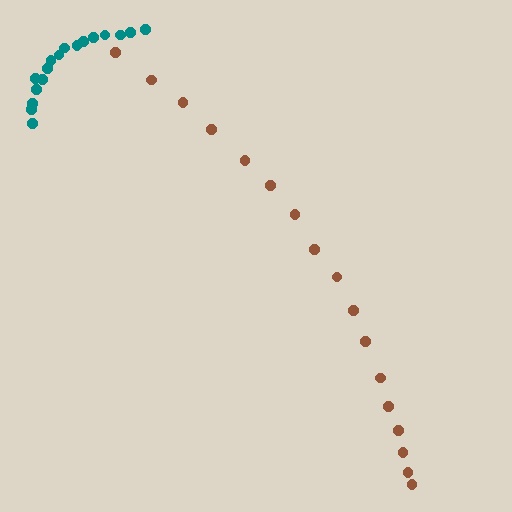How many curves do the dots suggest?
There are 2 distinct paths.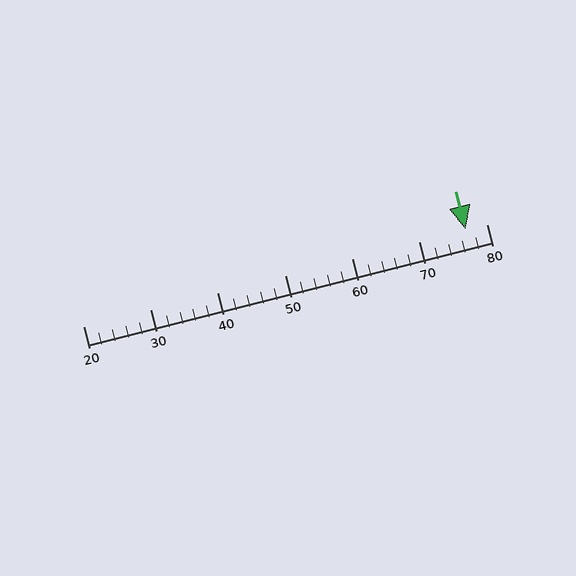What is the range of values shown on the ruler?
The ruler shows values from 20 to 80.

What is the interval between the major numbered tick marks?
The major tick marks are spaced 10 units apart.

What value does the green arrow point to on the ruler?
The green arrow points to approximately 77.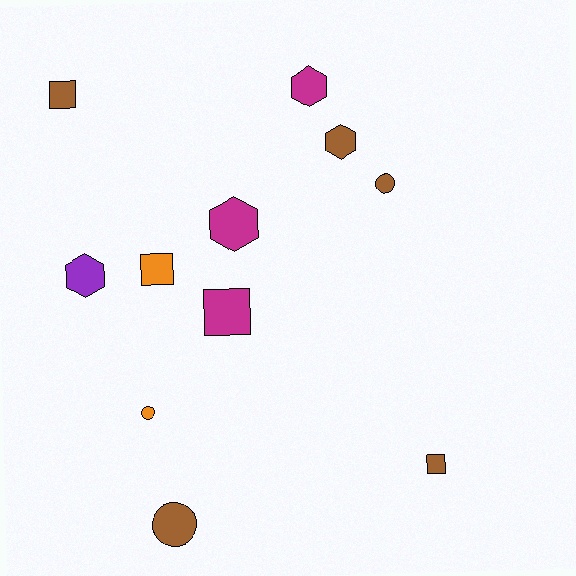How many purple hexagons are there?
There is 1 purple hexagon.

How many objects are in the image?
There are 11 objects.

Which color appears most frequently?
Brown, with 5 objects.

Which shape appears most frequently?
Hexagon, with 4 objects.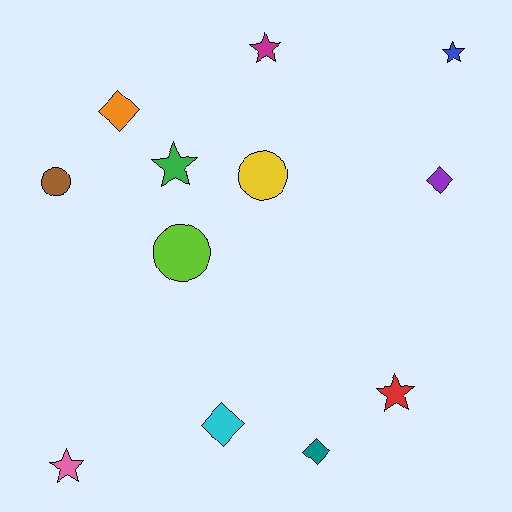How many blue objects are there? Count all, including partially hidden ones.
There is 1 blue object.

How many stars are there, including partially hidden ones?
There are 5 stars.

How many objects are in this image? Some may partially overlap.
There are 12 objects.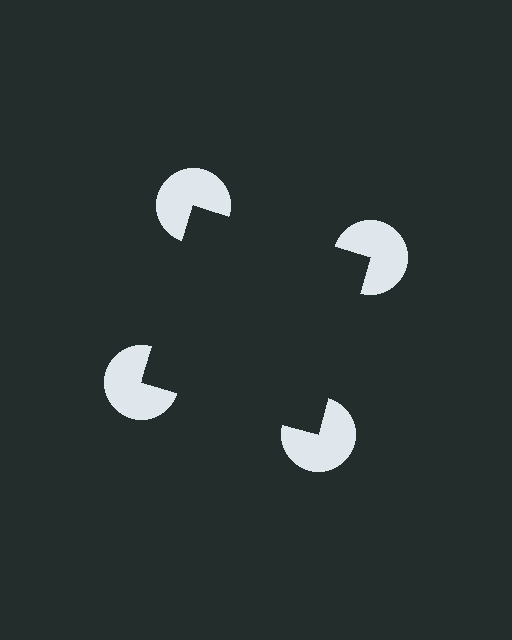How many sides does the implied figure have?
4 sides.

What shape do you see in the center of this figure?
An illusory square — its edges are inferred from the aligned wedge cuts in the pac-man discs, not physically drawn.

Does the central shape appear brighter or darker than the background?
It typically appears slightly darker than the background, even though no actual brightness change is drawn.